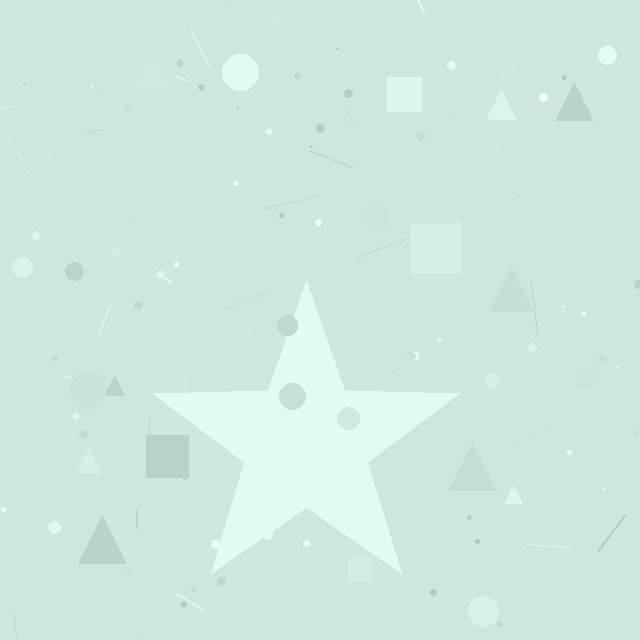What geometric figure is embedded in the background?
A star is embedded in the background.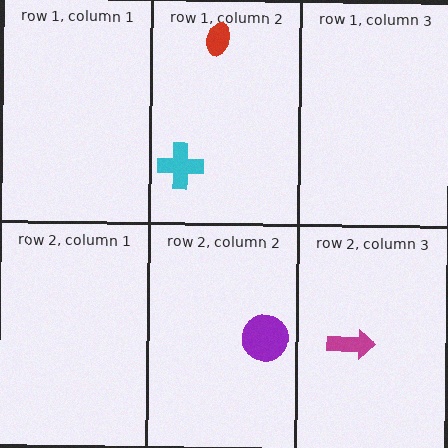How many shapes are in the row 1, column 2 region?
2.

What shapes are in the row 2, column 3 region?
The magenta arrow.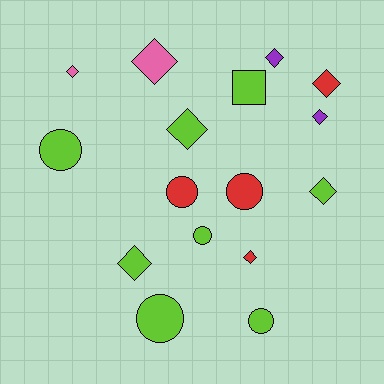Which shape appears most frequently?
Diamond, with 9 objects.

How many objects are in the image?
There are 16 objects.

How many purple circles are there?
There are no purple circles.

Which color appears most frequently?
Lime, with 8 objects.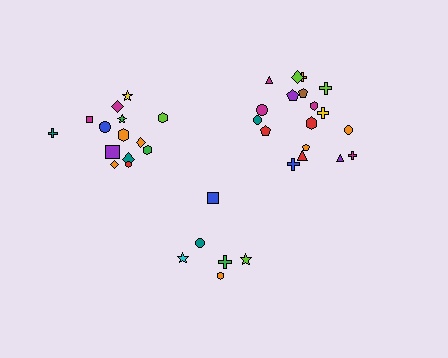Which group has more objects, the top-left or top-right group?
The top-right group.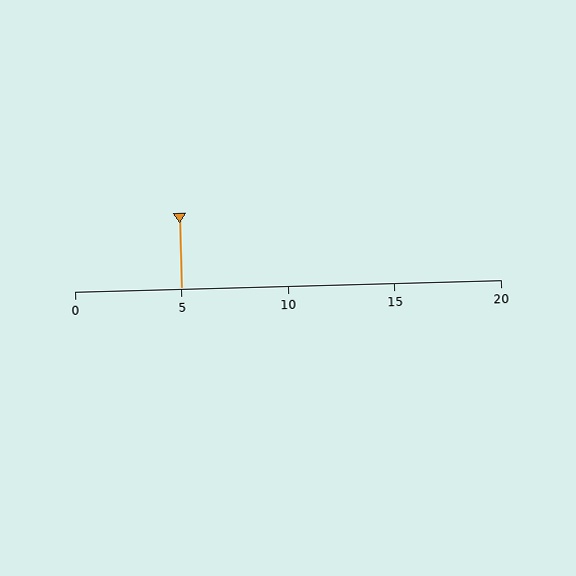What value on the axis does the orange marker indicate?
The marker indicates approximately 5.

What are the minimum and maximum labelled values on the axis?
The axis runs from 0 to 20.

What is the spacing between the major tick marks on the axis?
The major ticks are spaced 5 apart.